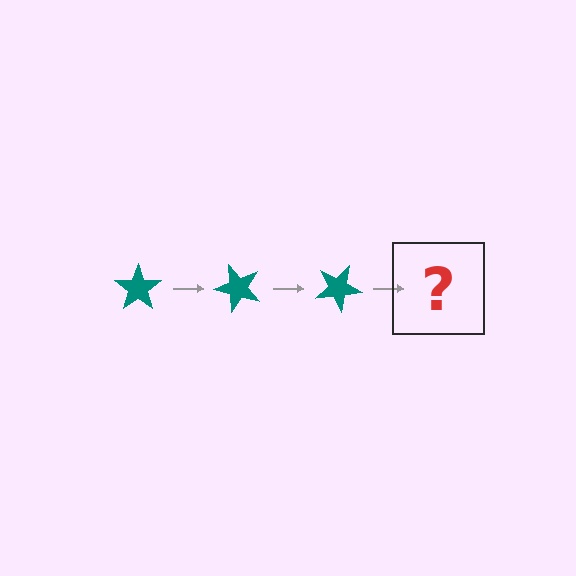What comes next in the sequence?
The next element should be a teal star rotated 150 degrees.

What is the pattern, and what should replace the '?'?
The pattern is that the star rotates 50 degrees each step. The '?' should be a teal star rotated 150 degrees.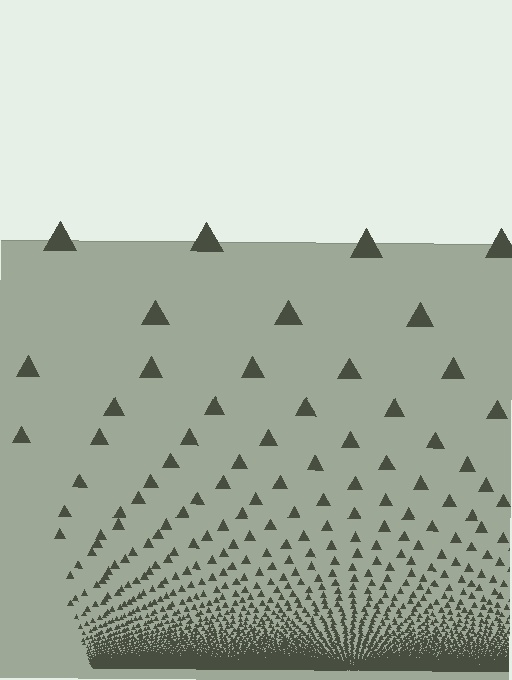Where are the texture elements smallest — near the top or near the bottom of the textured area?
Near the bottom.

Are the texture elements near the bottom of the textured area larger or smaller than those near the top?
Smaller. The gradient is inverted — elements near the bottom are smaller and denser.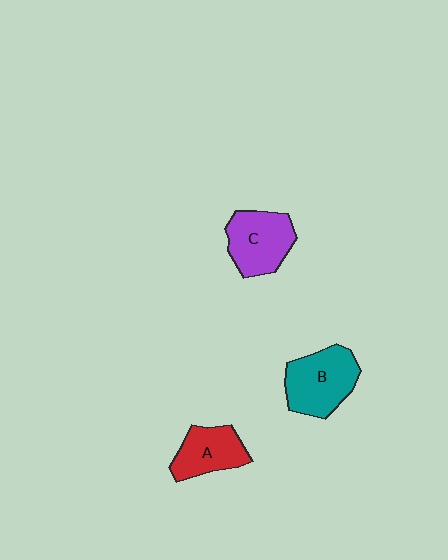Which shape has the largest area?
Shape B (teal).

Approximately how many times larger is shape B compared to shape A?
Approximately 1.3 times.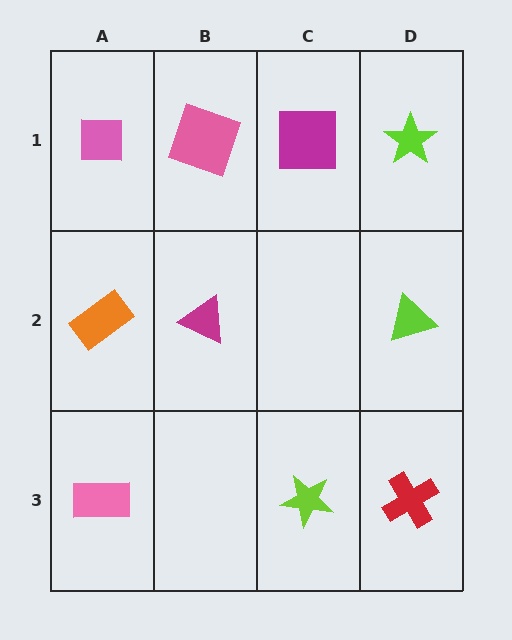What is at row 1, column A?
A pink square.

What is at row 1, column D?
A lime star.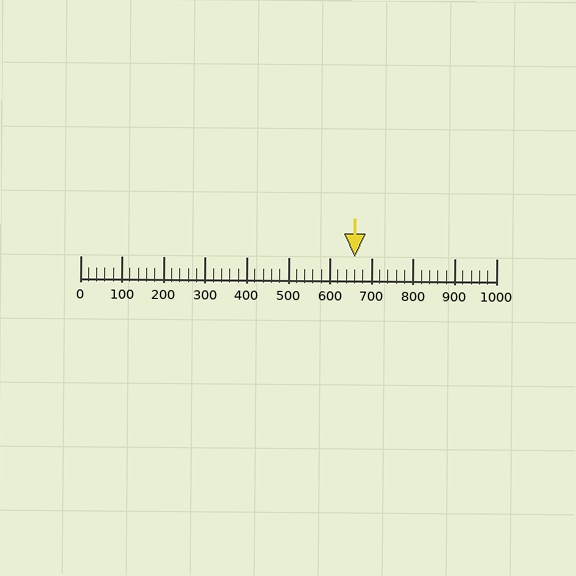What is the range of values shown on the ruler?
The ruler shows values from 0 to 1000.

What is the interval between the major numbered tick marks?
The major tick marks are spaced 100 units apart.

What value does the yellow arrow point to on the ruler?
The yellow arrow points to approximately 661.